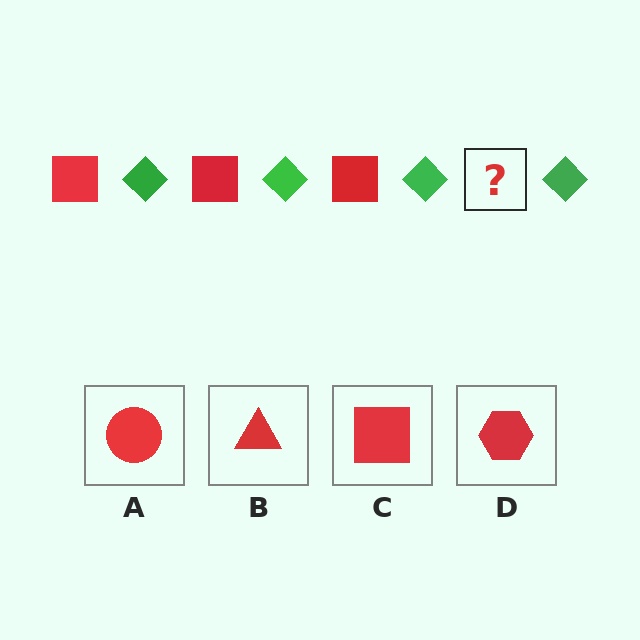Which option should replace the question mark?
Option C.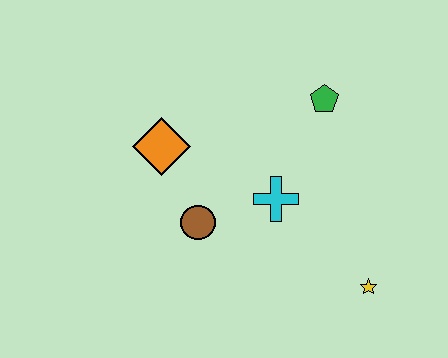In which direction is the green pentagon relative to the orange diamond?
The green pentagon is to the right of the orange diamond.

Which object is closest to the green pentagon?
The cyan cross is closest to the green pentagon.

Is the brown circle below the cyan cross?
Yes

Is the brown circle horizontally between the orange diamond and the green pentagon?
Yes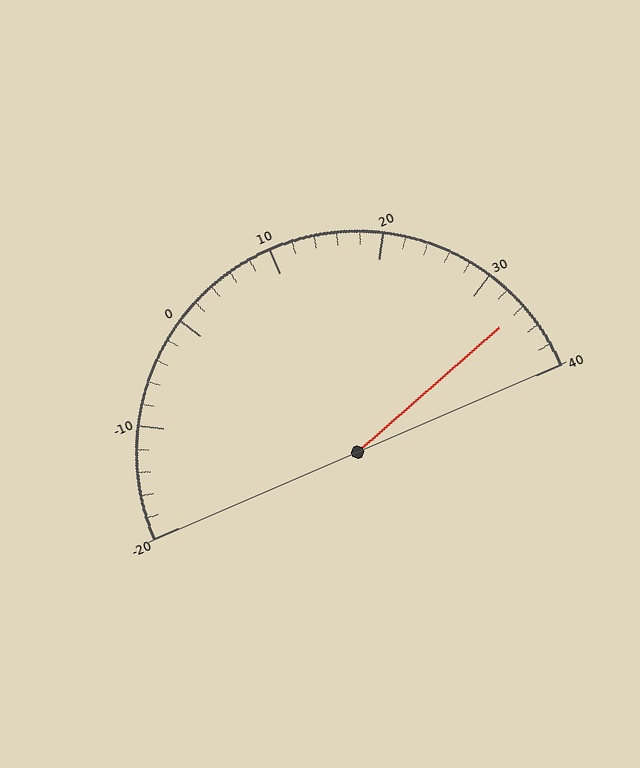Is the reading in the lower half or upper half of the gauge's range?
The reading is in the upper half of the range (-20 to 40).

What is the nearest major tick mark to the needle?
The nearest major tick mark is 30.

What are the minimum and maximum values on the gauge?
The gauge ranges from -20 to 40.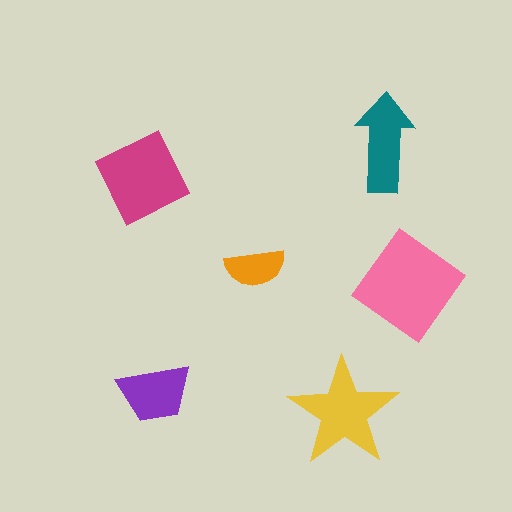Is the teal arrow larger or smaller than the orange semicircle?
Larger.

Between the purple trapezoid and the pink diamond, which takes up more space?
The pink diamond.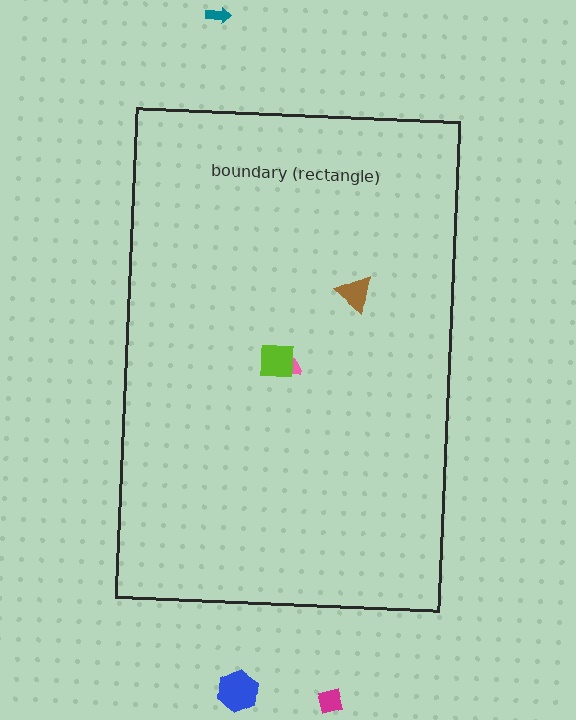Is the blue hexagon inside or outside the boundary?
Outside.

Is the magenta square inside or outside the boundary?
Outside.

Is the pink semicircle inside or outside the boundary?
Inside.